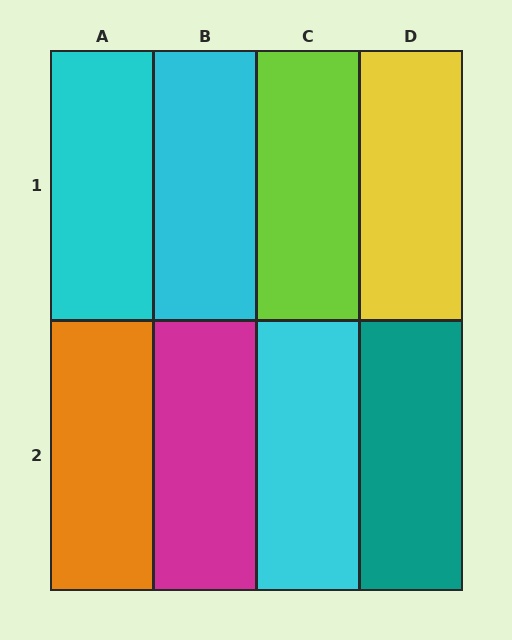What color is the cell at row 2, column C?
Cyan.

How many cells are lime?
1 cell is lime.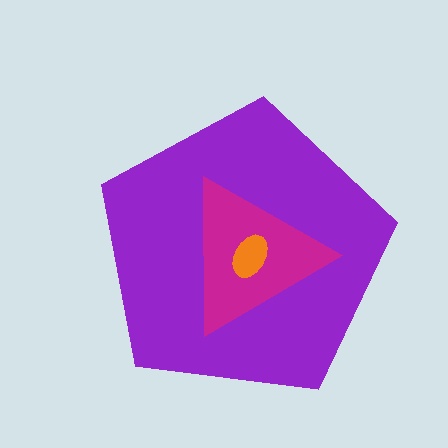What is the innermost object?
The orange ellipse.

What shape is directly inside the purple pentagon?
The magenta triangle.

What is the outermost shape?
The purple pentagon.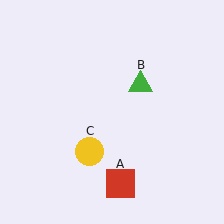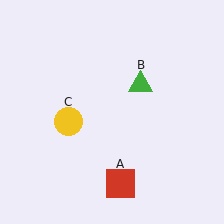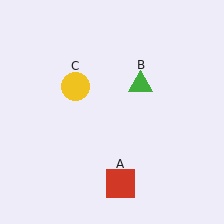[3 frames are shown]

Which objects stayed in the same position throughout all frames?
Red square (object A) and green triangle (object B) remained stationary.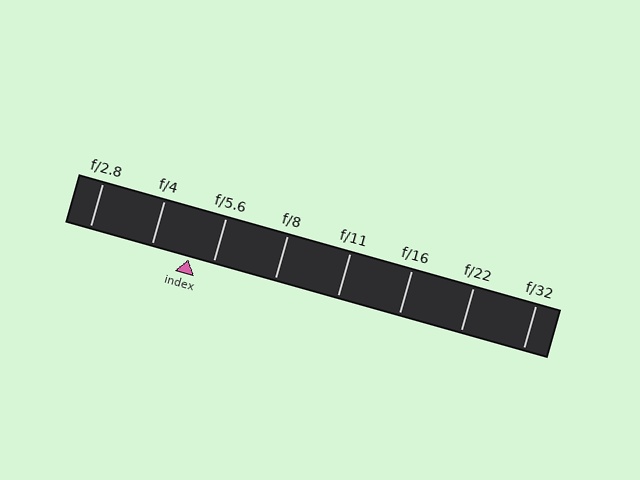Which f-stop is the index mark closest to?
The index mark is closest to f/5.6.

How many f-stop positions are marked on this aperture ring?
There are 8 f-stop positions marked.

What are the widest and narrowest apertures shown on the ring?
The widest aperture shown is f/2.8 and the narrowest is f/32.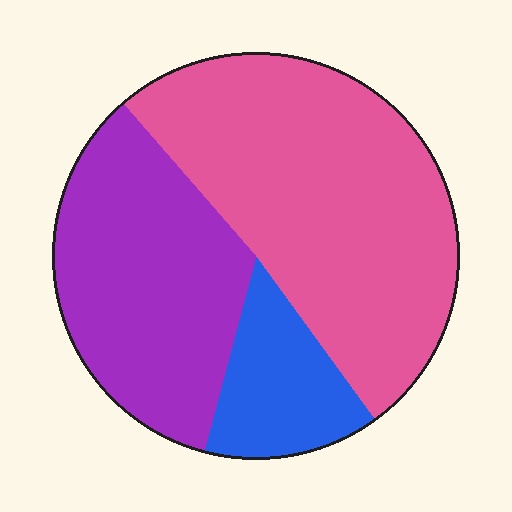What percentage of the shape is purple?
Purple takes up about one third (1/3) of the shape.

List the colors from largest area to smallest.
From largest to smallest: pink, purple, blue.